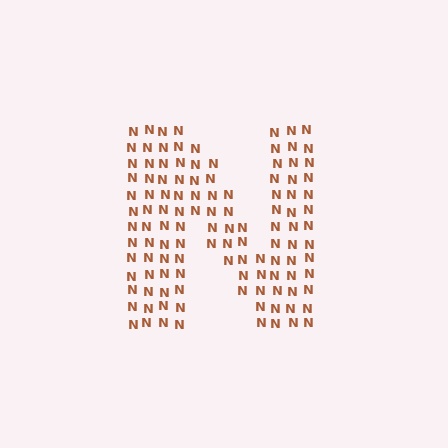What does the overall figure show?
The overall figure shows the letter N.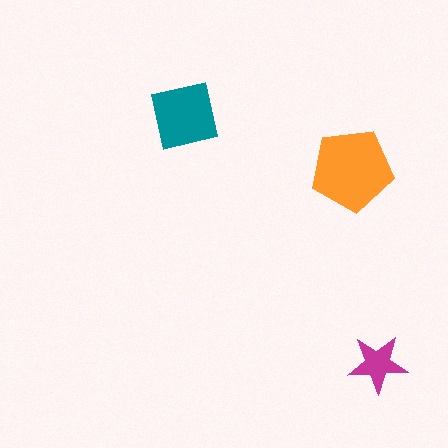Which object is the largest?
The orange pentagon.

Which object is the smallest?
The magenta star.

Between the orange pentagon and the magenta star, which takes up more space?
The orange pentagon.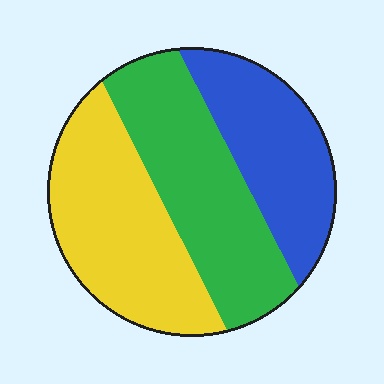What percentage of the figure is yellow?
Yellow covers 37% of the figure.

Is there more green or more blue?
Green.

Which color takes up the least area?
Blue, at roughly 30%.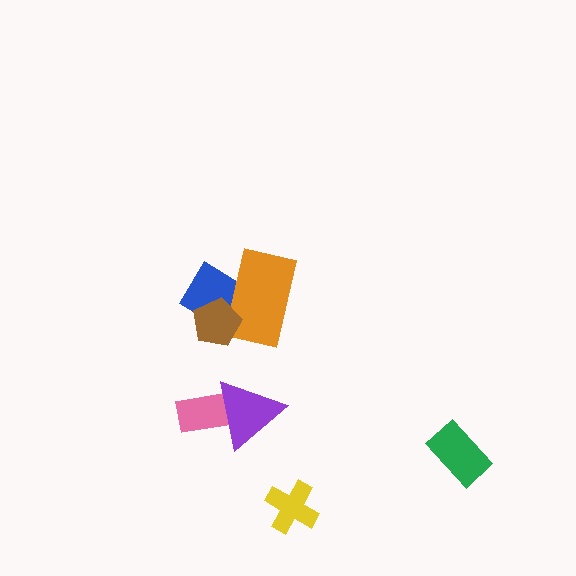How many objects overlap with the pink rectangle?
1 object overlaps with the pink rectangle.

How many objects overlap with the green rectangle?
0 objects overlap with the green rectangle.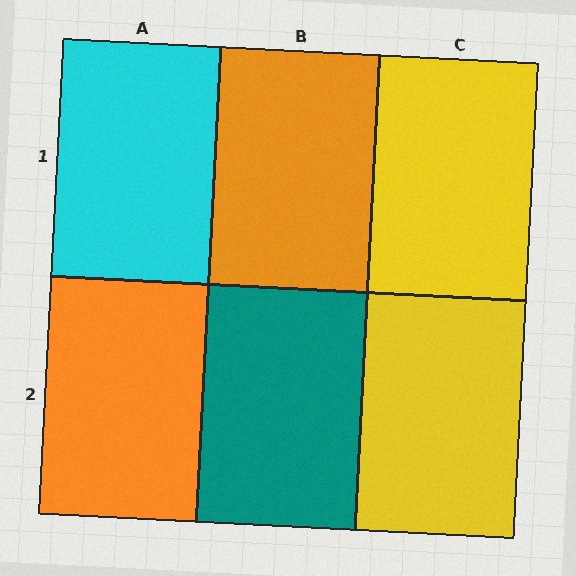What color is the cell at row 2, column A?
Orange.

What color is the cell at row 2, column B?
Teal.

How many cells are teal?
1 cell is teal.